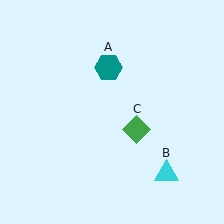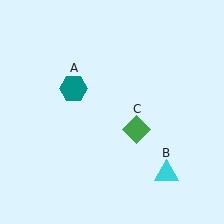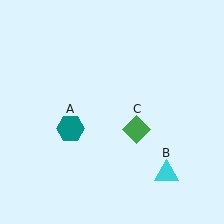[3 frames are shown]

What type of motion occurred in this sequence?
The teal hexagon (object A) rotated counterclockwise around the center of the scene.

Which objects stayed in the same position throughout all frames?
Cyan triangle (object B) and green diamond (object C) remained stationary.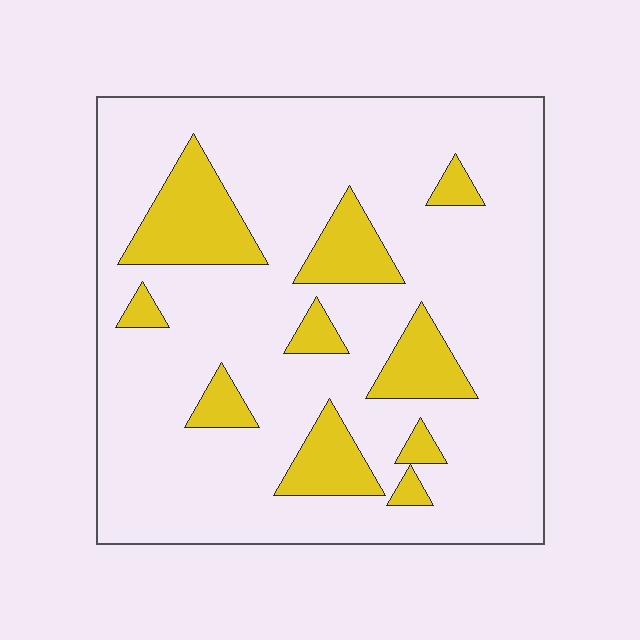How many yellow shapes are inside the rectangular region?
10.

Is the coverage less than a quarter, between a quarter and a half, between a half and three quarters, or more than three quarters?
Less than a quarter.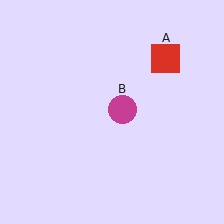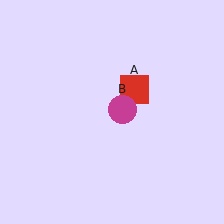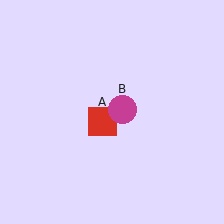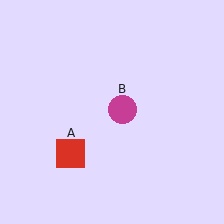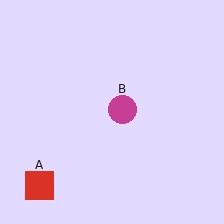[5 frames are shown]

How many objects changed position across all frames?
1 object changed position: red square (object A).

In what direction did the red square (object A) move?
The red square (object A) moved down and to the left.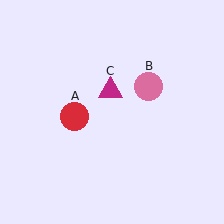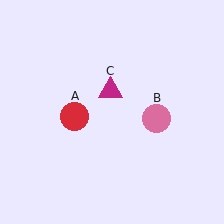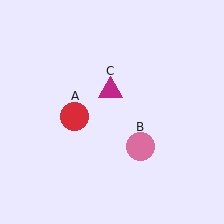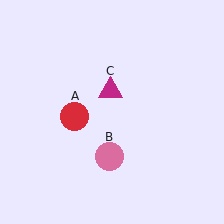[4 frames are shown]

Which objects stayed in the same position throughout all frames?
Red circle (object A) and magenta triangle (object C) remained stationary.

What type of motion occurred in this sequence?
The pink circle (object B) rotated clockwise around the center of the scene.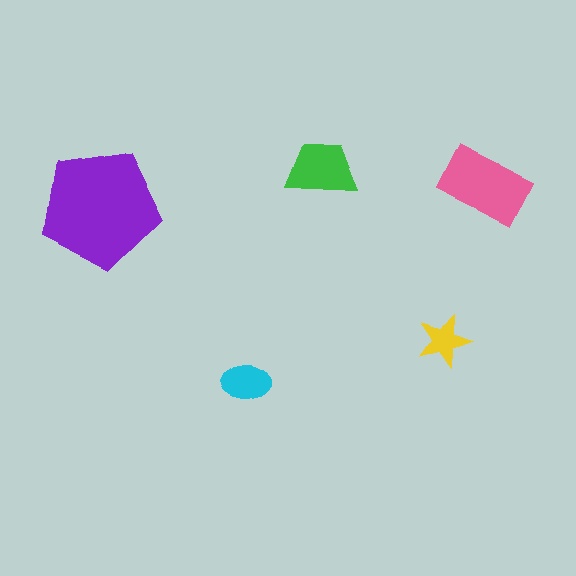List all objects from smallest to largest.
The yellow star, the cyan ellipse, the green trapezoid, the pink rectangle, the purple pentagon.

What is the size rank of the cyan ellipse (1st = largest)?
4th.